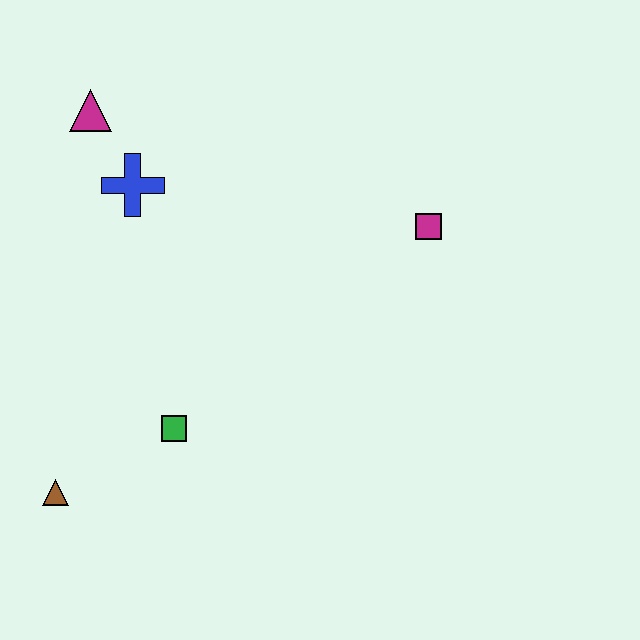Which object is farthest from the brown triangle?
The magenta square is farthest from the brown triangle.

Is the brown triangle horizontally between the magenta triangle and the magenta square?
No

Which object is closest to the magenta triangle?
The blue cross is closest to the magenta triangle.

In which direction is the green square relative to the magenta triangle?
The green square is below the magenta triangle.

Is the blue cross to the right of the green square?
No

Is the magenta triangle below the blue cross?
No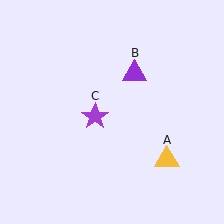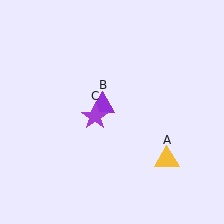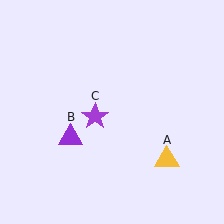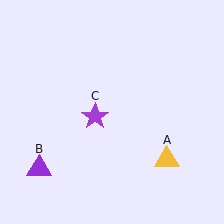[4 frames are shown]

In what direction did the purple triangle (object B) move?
The purple triangle (object B) moved down and to the left.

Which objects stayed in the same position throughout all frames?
Yellow triangle (object A) and purple star (object C) remained stationary.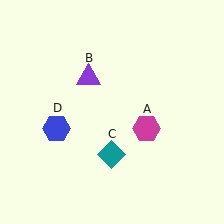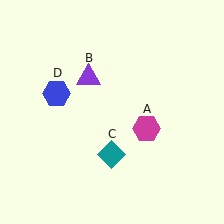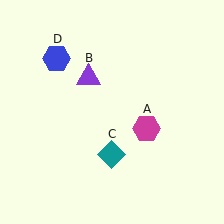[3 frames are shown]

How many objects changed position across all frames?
1 object changed position: blue hexagon (object D).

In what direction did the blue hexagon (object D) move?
The blue hexagon (object D) moved up.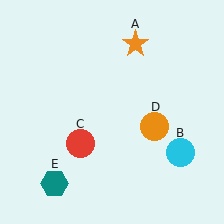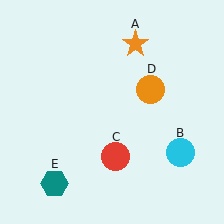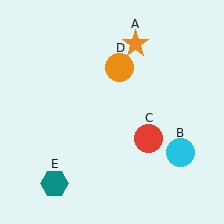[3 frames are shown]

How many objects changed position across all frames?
2 objects changed position: red circle (object C), orange circle (object D).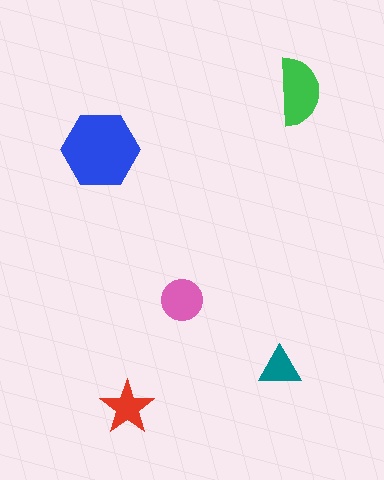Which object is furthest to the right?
The green semicircle is rightmost.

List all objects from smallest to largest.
The teal triangle, the red star, the pink circle, the green semicircle, the blue hexagon.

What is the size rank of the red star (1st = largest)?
4th.